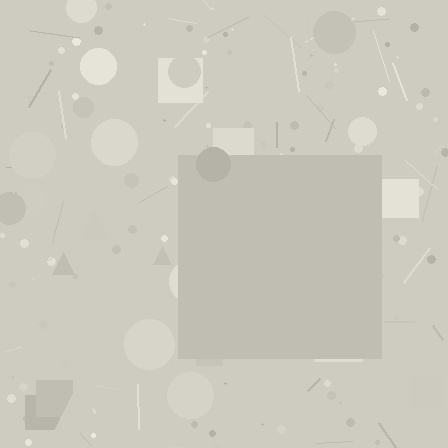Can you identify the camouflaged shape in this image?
The camouflaged shape is a square.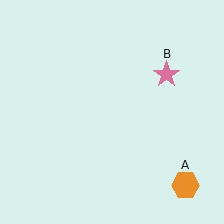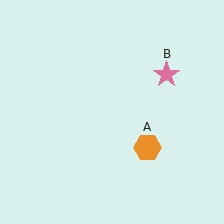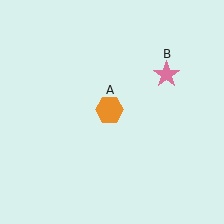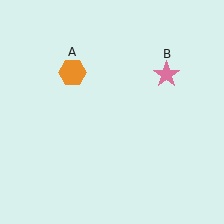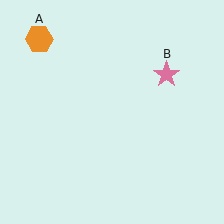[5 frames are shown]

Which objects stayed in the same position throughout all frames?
Pink star (object B) remained stationary.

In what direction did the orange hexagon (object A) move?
The orange hexagon (object A) moved up and to the left.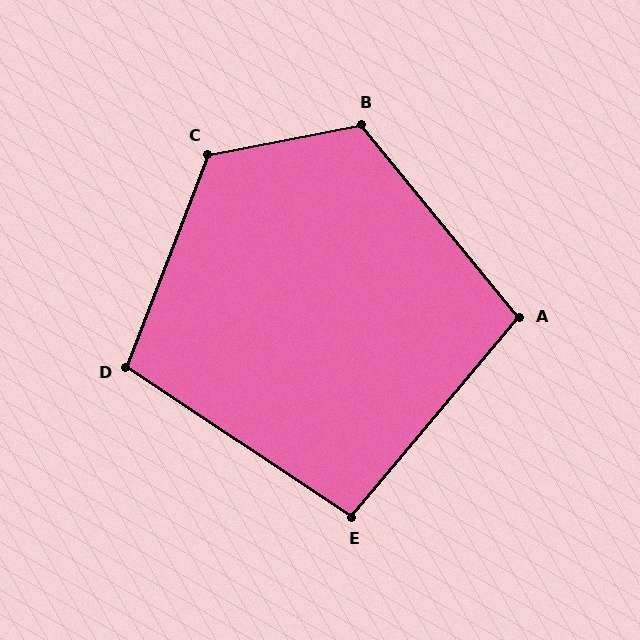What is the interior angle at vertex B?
Approximately 118 degrees (obtuse).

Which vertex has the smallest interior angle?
E, at approximately 97 degrees.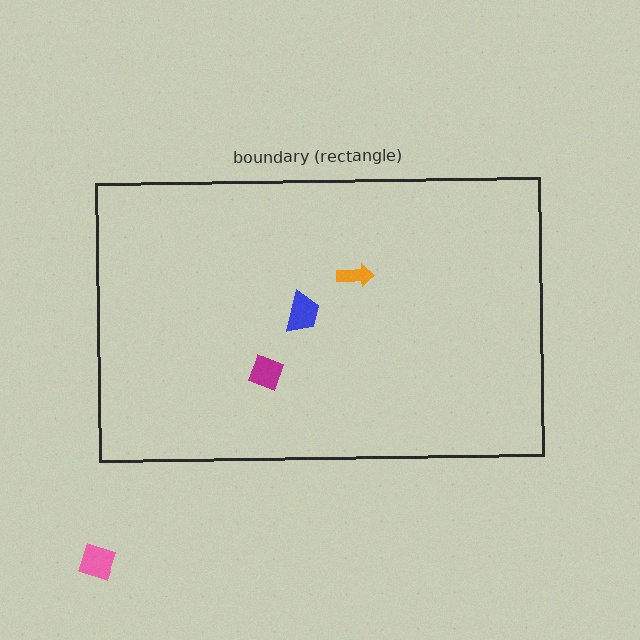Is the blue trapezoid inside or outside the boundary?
Inside.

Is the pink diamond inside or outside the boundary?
Outside.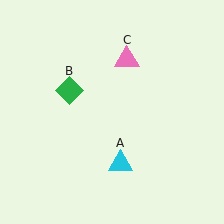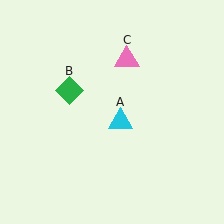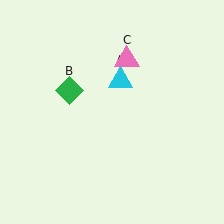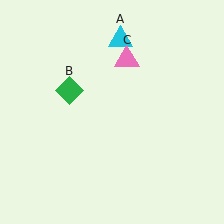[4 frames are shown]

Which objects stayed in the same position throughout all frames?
Green diamond (object B) and pink triangle (object C) remained stationary.